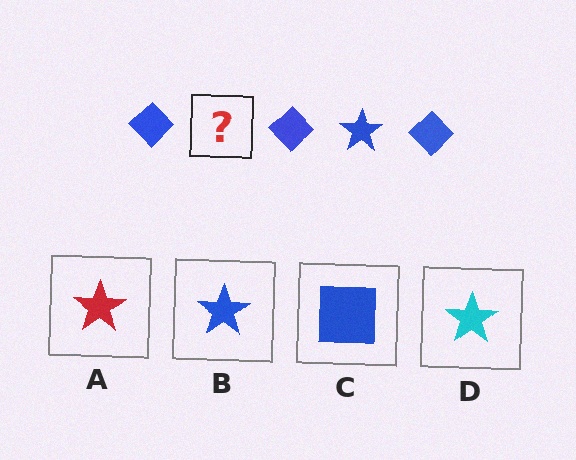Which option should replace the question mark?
Option B.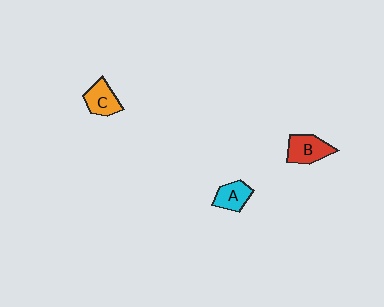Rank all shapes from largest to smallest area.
From largest to smallest: B (red), C (orange), A (cyan).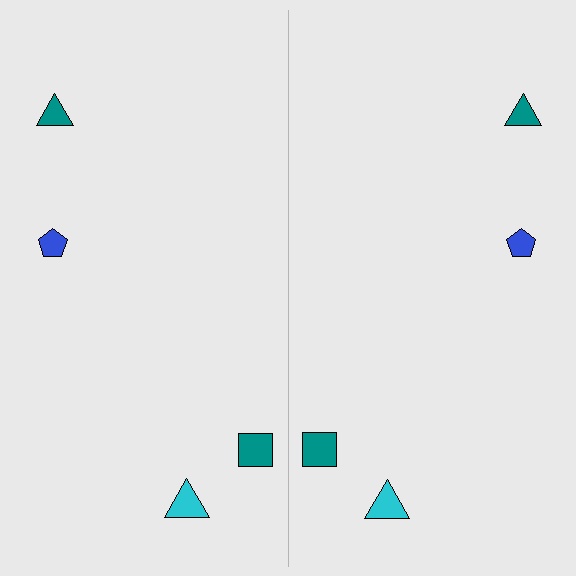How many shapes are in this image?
There are 8 shapes in this image.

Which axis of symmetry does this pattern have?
The pattern has a vertical axis of symmetry running through the center of the image.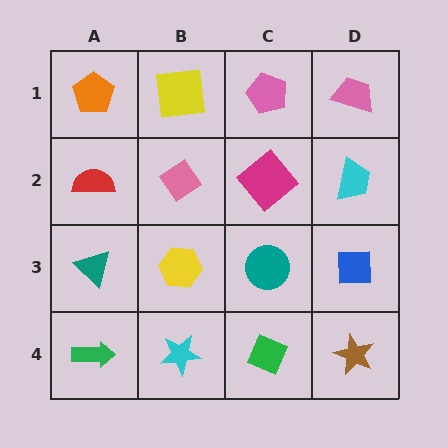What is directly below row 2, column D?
A blue square.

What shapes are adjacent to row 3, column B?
A pink diamond (row 2, column B), a cyan star (row 4, column B), a teal triangle (row 3, column A), a teal circle (row 3, column C).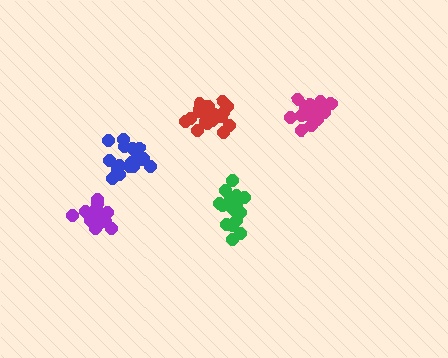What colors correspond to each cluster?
The clusters are colored: magenta, green, red, blue, purple.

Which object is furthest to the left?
The purple cluster is leftmost.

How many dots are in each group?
Group 1: 17 dots, Group 2: 18 dots, Group 3: 19 dots, Group 4: 18 dots, Group 5: 16 dots (88 total).